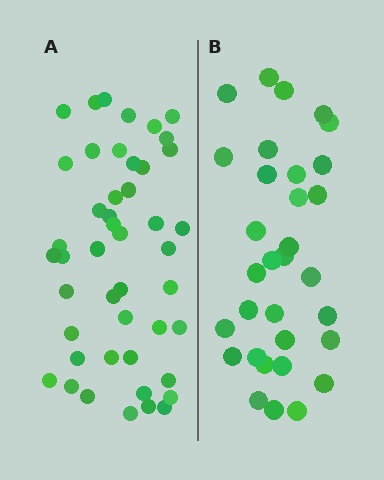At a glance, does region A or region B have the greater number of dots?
Region A (the left region) has more dots.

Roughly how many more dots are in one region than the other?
Region A has approximately 15 more dots than region B.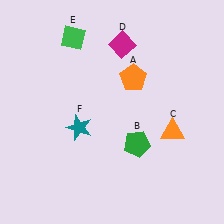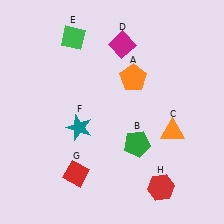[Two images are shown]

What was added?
A red diamond (G), a red hexagon (H) were added in Image 2.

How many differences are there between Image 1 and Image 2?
There are 2 differences between the two images.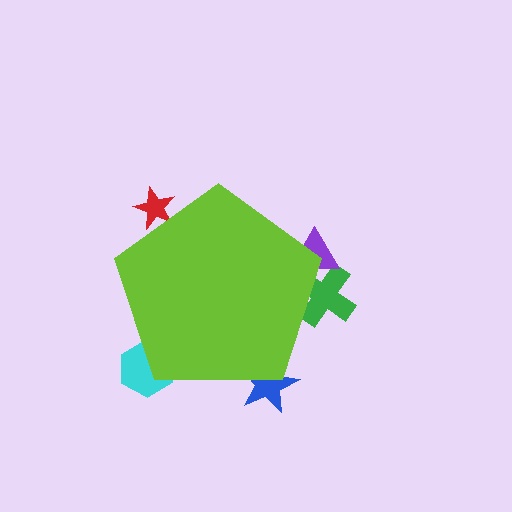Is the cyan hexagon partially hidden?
Yes, the cyan hexagon is partially hidden behind the lime pentagon.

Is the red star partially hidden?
Yes, the red star is partially hidden behind the lime pentagon.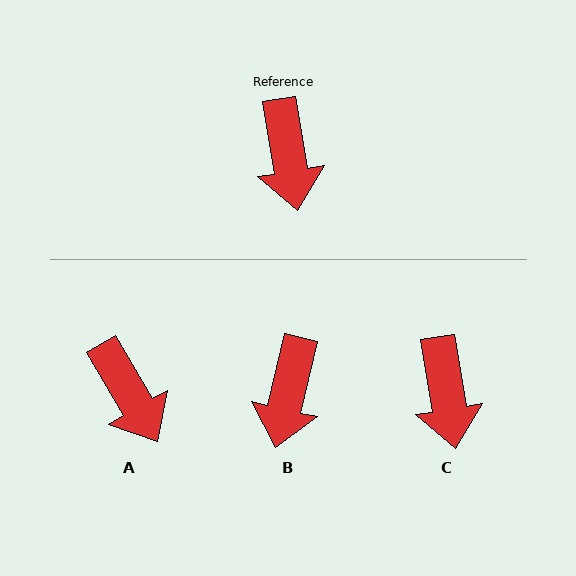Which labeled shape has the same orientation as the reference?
C.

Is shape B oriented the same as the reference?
No, it is off by about 22 degrees.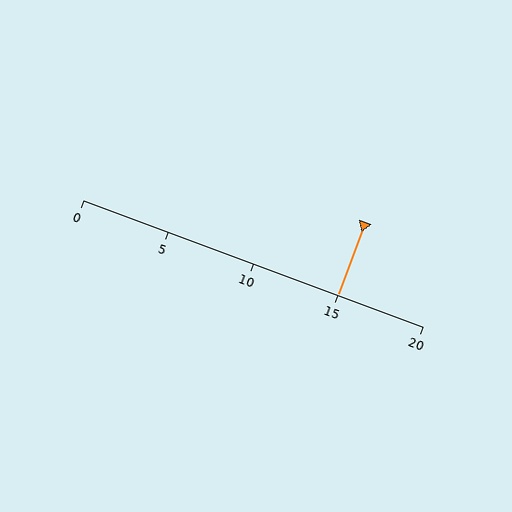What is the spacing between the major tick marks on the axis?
The major ticks are spaced 5 apart.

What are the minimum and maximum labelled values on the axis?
The axis runs from 0 to 20.